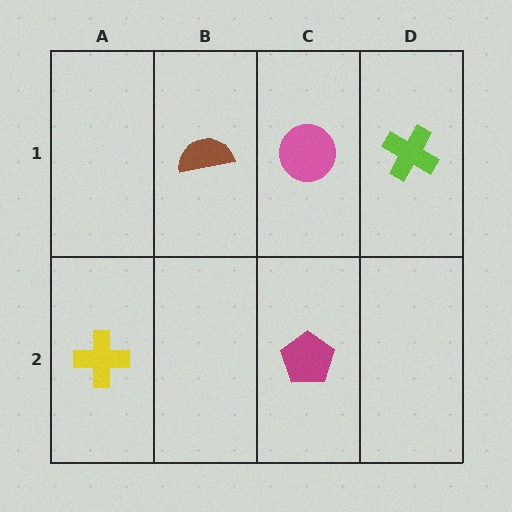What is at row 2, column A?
A yellow cross.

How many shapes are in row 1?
3 shapes.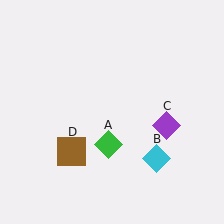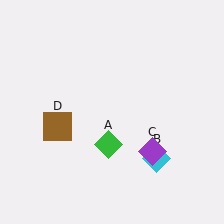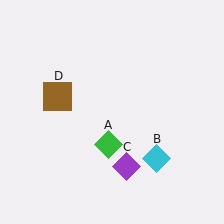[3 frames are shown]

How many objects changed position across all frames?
2 objects changed position: purple diamond (object C), brown square (object D).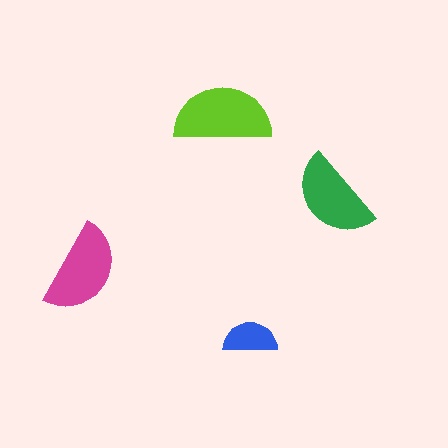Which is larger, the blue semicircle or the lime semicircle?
The lime one.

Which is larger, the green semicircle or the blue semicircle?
The green one.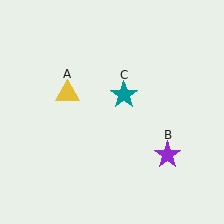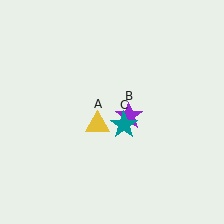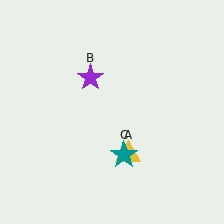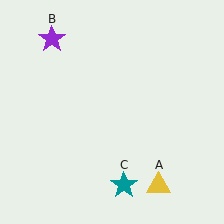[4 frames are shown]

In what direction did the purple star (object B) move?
The purple star (object B) moved up and to the left.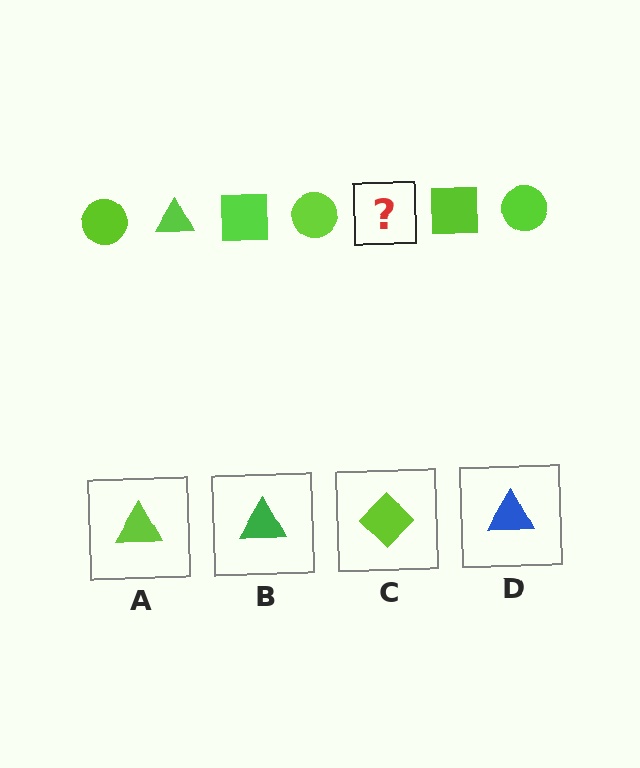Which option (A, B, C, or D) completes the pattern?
A.